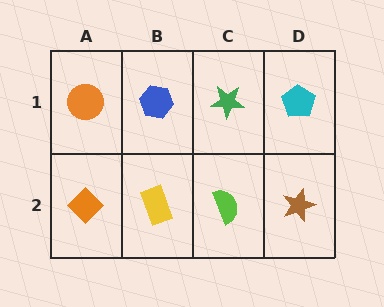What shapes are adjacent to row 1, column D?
A brown star (row 2, column D), a green star (row 1, column C).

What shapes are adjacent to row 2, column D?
A cyan pentagon (row 1, column D), a lime semicircle (row 2, column C).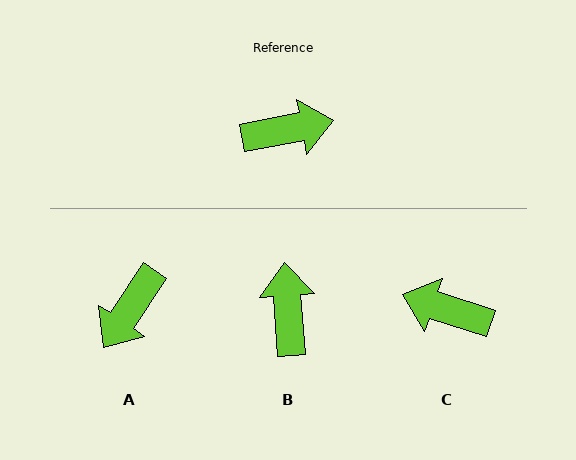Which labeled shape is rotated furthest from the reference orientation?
C, about 151 degrees away.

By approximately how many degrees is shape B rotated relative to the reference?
Approximately 83 degrees counter-clockwise.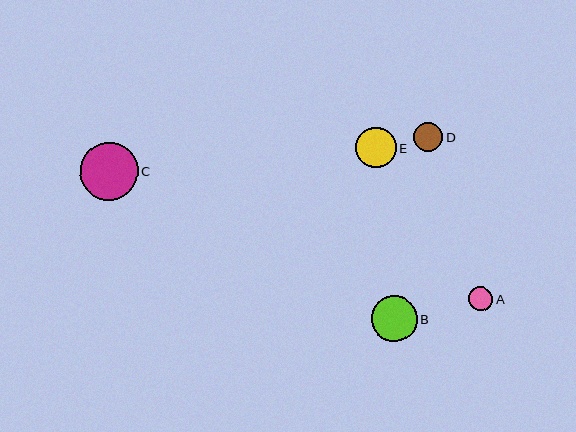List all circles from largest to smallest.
From largest to smallest: C, B, E, D, A.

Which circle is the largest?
Circle C is the largest with a size of approximately 58 pixels.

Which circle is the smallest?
Circle A is the smallest with a size of approximately 24 pixels.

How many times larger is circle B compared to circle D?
Circle B is approximately 1.6 times the size of circle D.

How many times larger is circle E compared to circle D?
Circle E is approximately 1.4 times the size of circle D.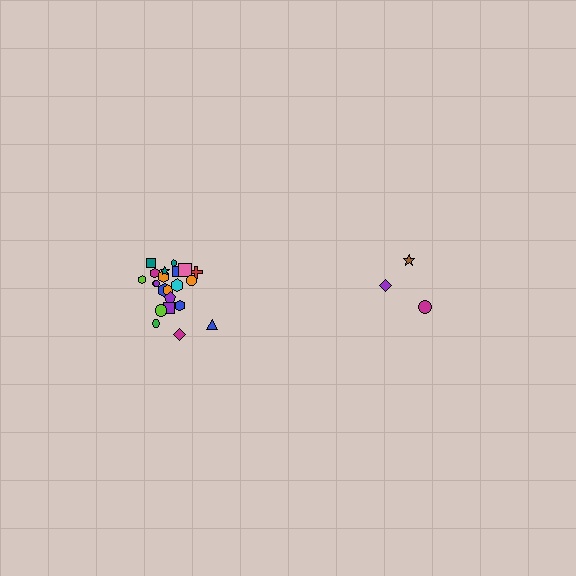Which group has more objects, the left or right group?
The left group.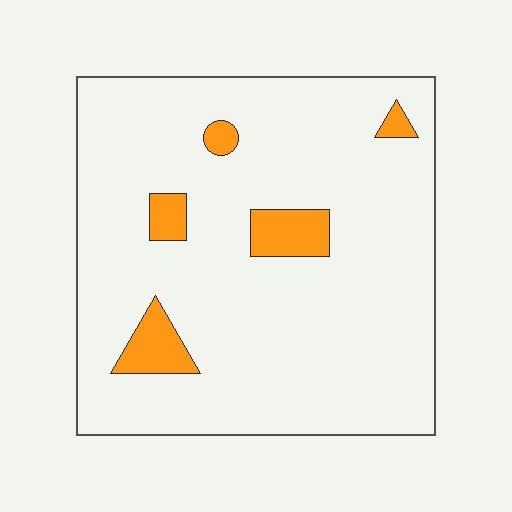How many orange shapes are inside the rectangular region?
5.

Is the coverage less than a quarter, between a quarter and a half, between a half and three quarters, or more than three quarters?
Less than a quarter.